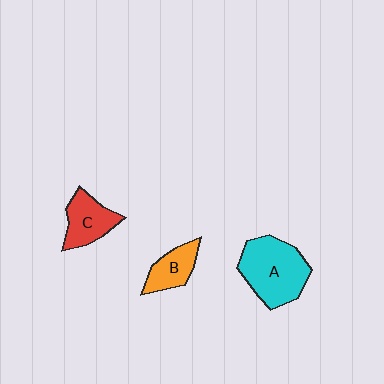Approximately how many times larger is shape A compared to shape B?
Approximately 2.1 times.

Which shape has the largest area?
Shape A (cyan).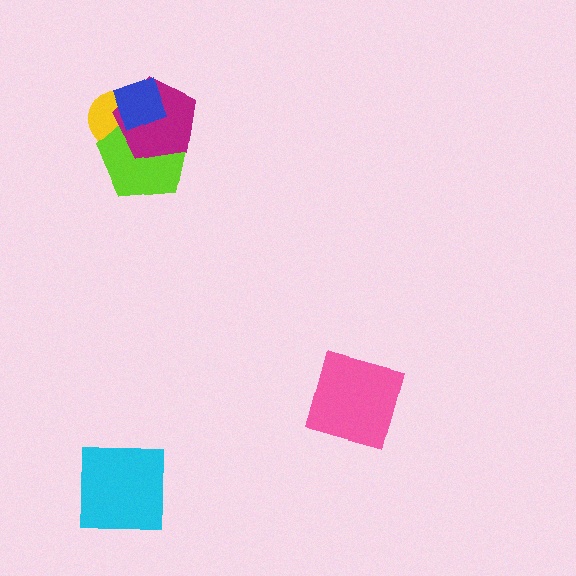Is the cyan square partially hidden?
No, no other shape covers it.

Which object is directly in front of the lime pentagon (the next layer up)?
The magenta pentagon is directly in front of the lime pentagon.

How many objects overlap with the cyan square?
0 objects overlap with the cyan square.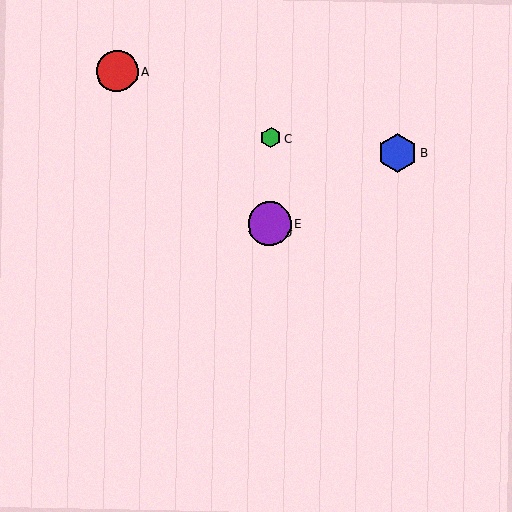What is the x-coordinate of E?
Object E is at x≈269.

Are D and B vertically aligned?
No, D is at x≈269 and B is at x≈397.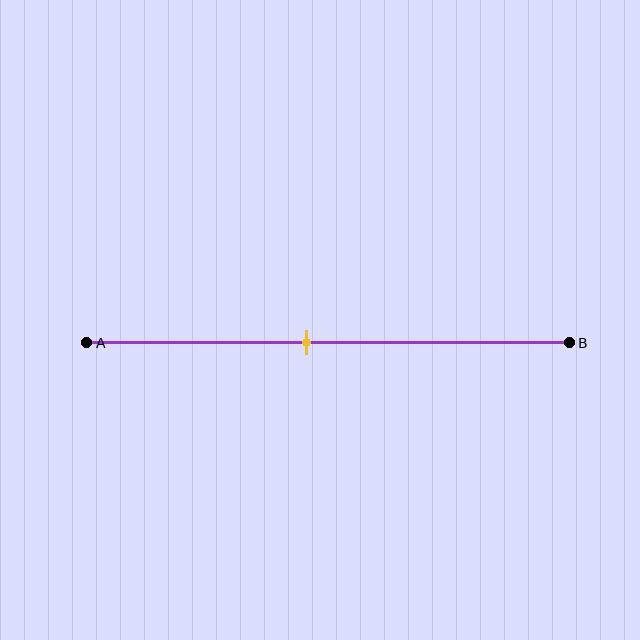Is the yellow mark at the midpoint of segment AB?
No, the mark is at about 45% from A, not at the 50% midpoint.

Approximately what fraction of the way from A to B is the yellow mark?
The yellow mark is approximately 45% of the way from A to B.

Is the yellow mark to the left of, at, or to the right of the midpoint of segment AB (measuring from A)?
The yellow mark is to the left of the midpoint of segment AB.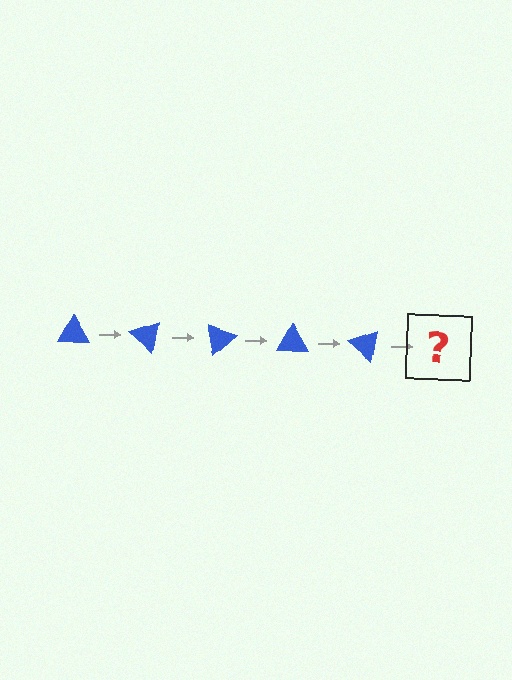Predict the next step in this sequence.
The next step is a blue triangle rotated 200 degrees.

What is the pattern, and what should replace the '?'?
The pattern is that the triangle rotates 40 degrees each step. The '?' should be a blue triangle rotated 200 degrees.